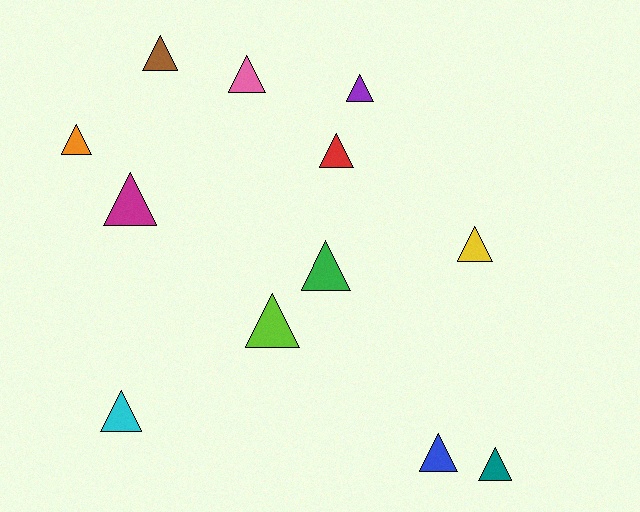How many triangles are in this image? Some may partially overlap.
There are 12 triangles.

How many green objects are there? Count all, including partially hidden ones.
There is 1 green object.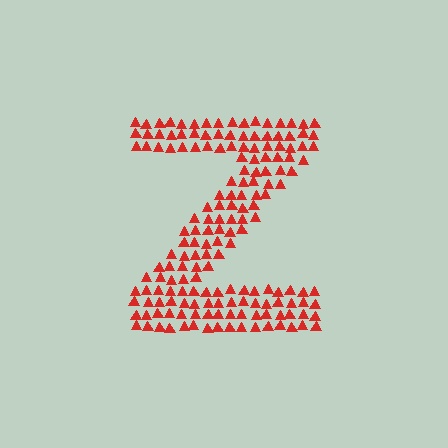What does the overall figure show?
The overall figure shows the letter Z.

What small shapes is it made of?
It is made of small triangles.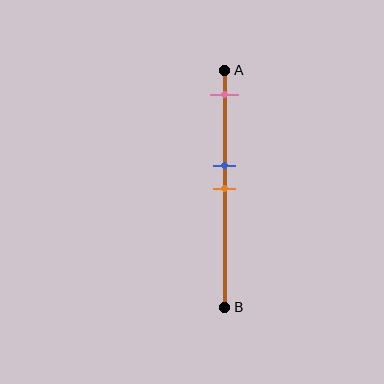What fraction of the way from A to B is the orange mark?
The orange mark is approximately 50% (0.5) of the way from A to B.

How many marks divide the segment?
There are 3 marks dividing the segment.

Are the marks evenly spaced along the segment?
No, the marks are not evenly spaced.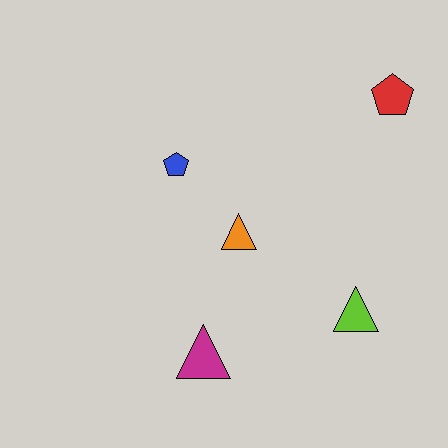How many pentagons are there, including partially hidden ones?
There are 2 pentagons.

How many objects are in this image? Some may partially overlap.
There are 5 objects.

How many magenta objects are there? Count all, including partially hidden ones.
There is 1 magenta object.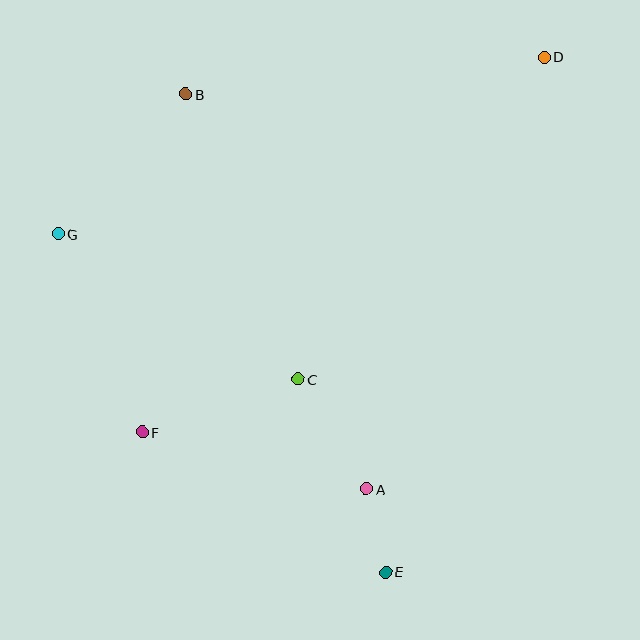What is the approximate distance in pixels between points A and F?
The distance between A and F is approximately 231 pixels.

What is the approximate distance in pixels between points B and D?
The distance between B and D is approximately 360 pixels.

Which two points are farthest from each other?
Points D and F are farthest from each other.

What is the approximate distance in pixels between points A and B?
The distance between A and B is approximately 434 pixels.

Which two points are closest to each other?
Points A and E are closest to each other.